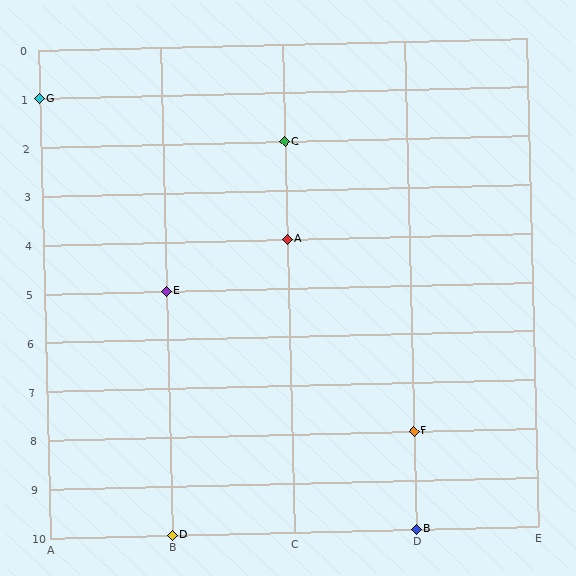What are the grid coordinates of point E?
Point E is at grid coordinates (B, 5).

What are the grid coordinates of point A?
Point A is at grid coordinates (C, 4).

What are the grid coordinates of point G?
Point G is at grid coordinates (A, 1).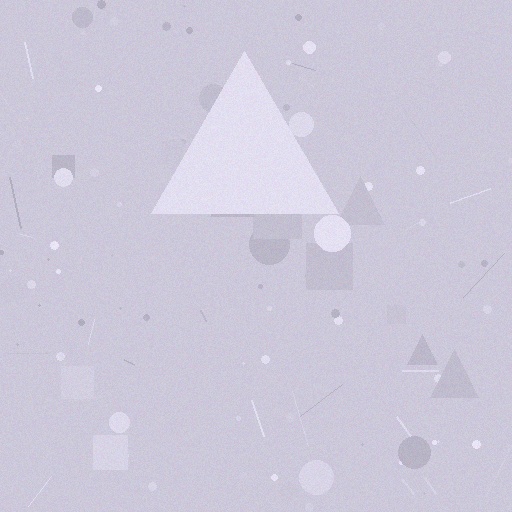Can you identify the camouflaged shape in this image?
The camouflaged shape is a triangle.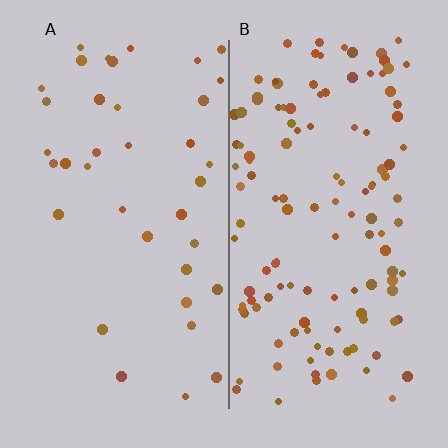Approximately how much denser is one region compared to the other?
Approximately 3.4× — region B over region A.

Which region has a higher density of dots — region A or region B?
B (the right).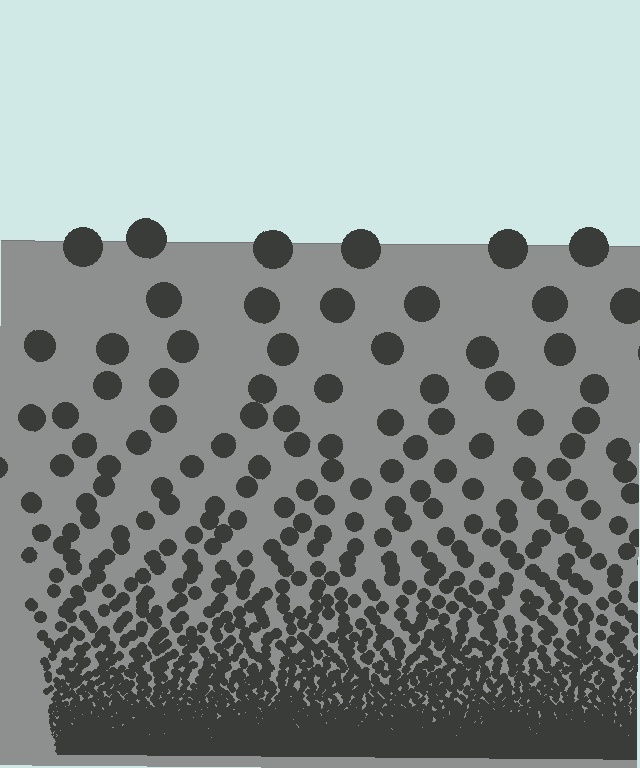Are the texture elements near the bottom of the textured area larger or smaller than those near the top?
Smaller. The gradient is inverted — elements near the bottom are smaller and denser.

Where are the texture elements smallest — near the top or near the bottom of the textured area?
Near the bottom.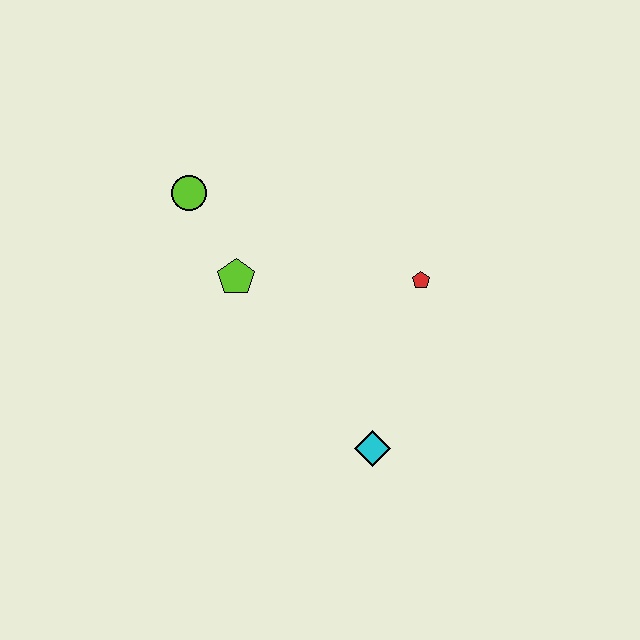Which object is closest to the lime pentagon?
The lime circle is closest to the lime pentagon.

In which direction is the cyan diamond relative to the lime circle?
The cyan diamond is below the lime circle.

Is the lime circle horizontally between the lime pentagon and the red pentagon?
No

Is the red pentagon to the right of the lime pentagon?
Yes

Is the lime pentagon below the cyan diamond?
No